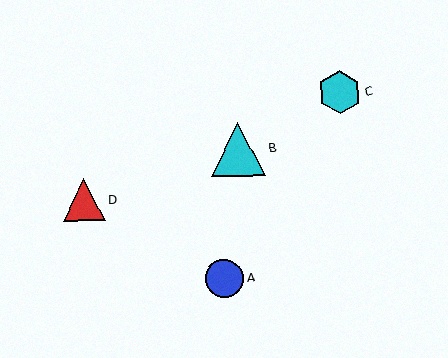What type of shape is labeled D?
Shape D is a red triangle.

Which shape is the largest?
The cyan triangle (labeled B) is the largest.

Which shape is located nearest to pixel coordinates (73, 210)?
The red triangle (labeled D) at (84, 200) is nearest to that location.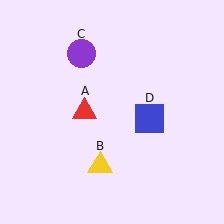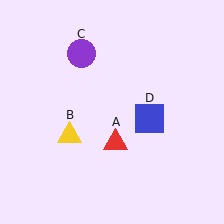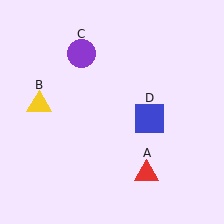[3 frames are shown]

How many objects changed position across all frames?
2 objects changed position: red triangle (object A), yellow triangle (object B).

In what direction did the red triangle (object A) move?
The red triangle (object A) moved down and to the right.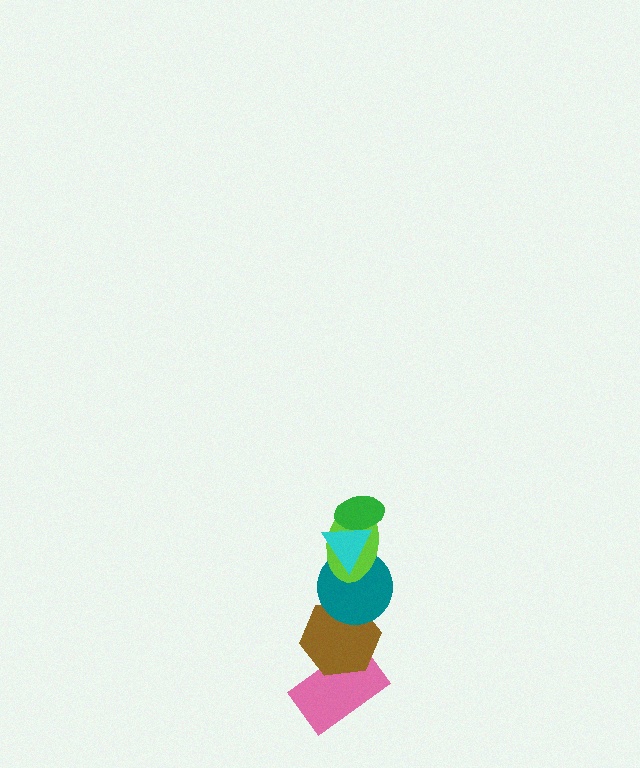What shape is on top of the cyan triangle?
The green ellipse is on top of the cyan triangle.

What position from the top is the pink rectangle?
The pink rectangle is 6th from the top.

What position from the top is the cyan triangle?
The cyan triangle is 2nd from the top.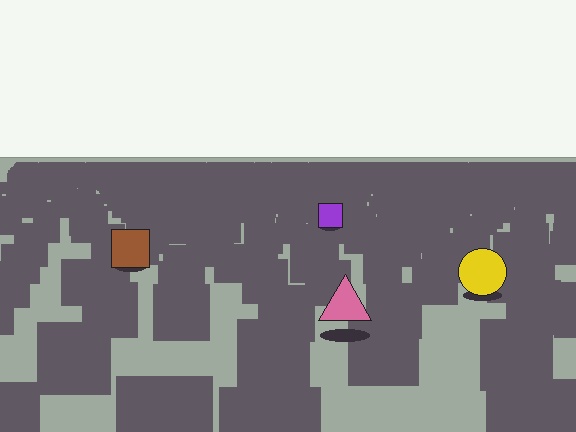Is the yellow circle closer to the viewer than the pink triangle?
No. The pink triangle is closer — you can tell from the texture gradient: the ground texture is coarser near it.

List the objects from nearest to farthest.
From nearest to farthest: the pink triangle, the yellow circle, the brown square, the purple square.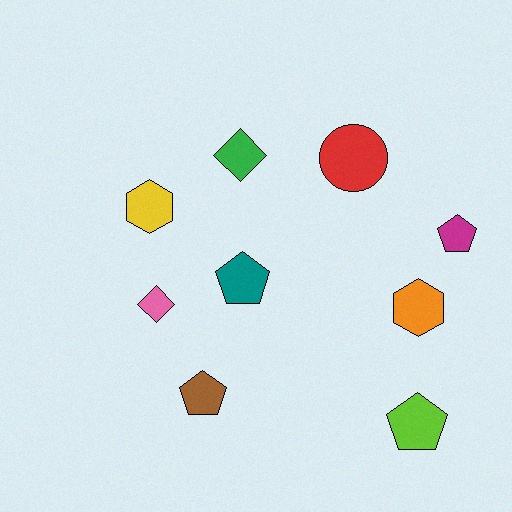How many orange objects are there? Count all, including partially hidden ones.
There is 1 orange object.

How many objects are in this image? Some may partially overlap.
There are 9 objects.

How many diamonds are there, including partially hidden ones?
There are 2 diamonds.